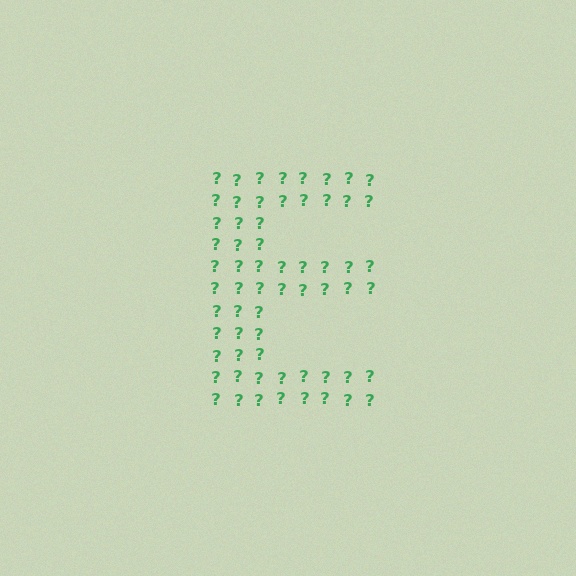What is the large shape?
The large shape is the letter E.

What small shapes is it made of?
It is made of small question marks.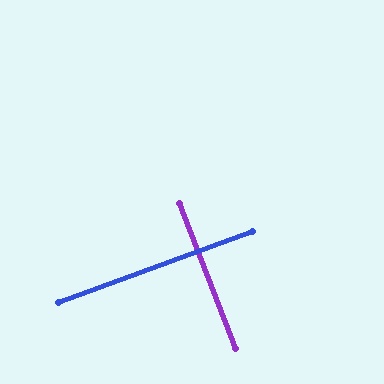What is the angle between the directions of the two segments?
Approximately 89 degrees.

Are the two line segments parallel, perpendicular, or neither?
Perpendicular — they meet at approximately 89°.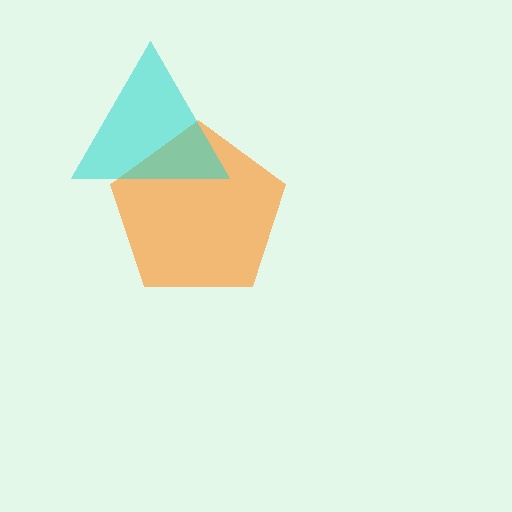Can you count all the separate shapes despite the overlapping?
Yes, there are 2 separate shapes.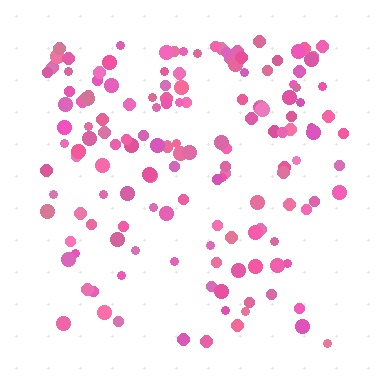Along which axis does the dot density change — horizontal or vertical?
Vertical.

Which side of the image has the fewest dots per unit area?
The bottom.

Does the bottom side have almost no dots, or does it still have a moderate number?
Still a moderate number, just noticeably fewer than the top.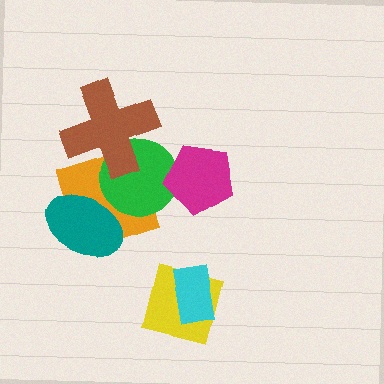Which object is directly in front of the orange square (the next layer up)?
The green circle is directly in front of the orange square.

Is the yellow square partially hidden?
Yes, it is partially covered by another shape.